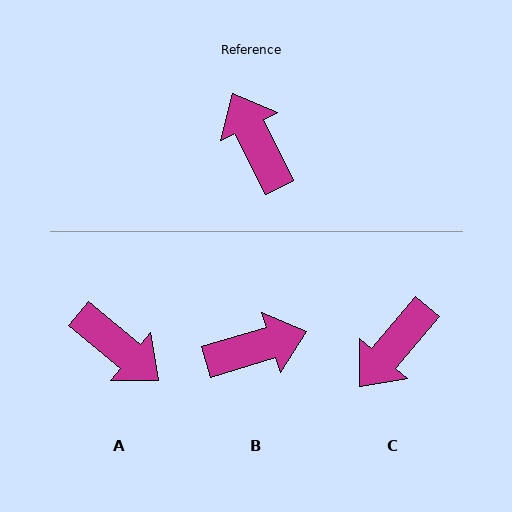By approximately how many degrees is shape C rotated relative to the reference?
Approximately 113 degrees counter-clockwise.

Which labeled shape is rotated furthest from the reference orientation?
A, about 156 degrees away.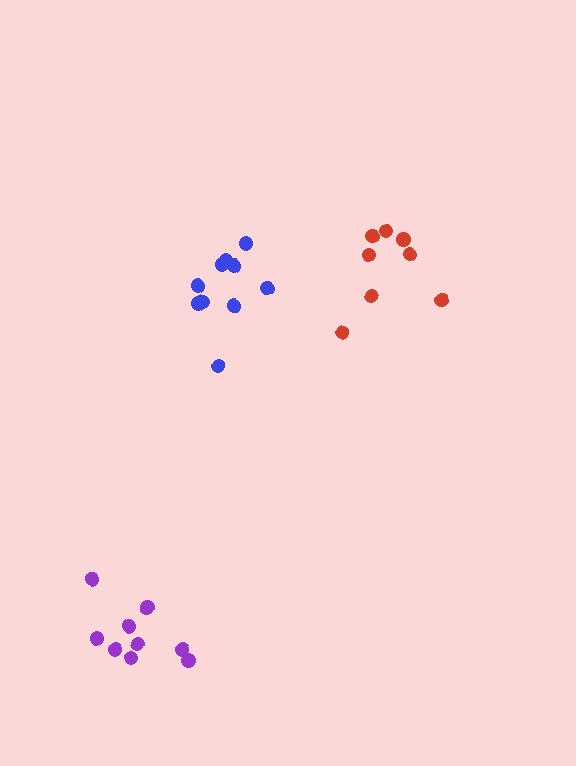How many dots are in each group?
Group 1: 8 dots, Group 2: 10 dots, Group 3: 9 dots (27 total).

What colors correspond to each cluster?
The clusters are colored: red, blue, purple.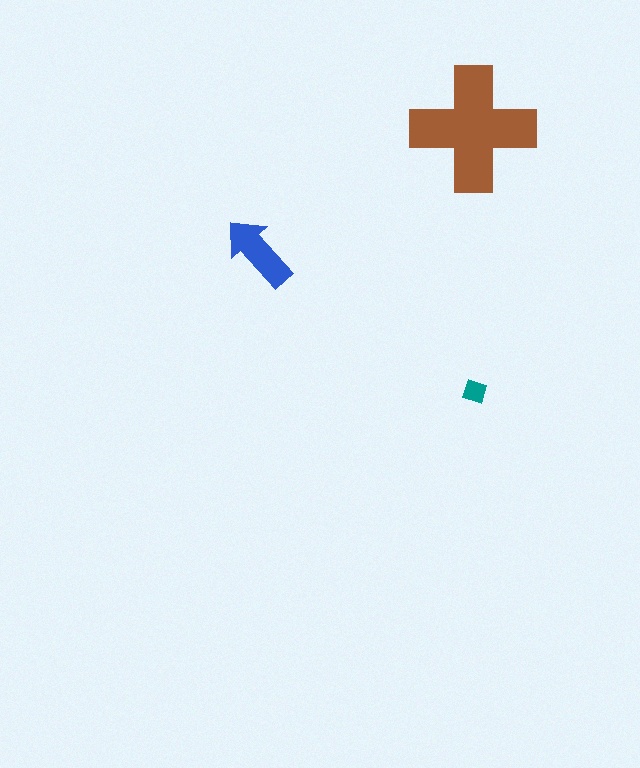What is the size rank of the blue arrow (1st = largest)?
2nd.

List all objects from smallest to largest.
The teal diamond, the blue arrow, the brown cross.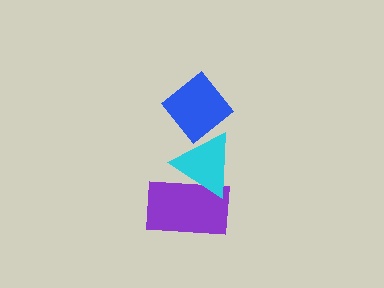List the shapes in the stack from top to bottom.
From top to bottom: the blue diamond, the cyan triangle, the purple rectangle.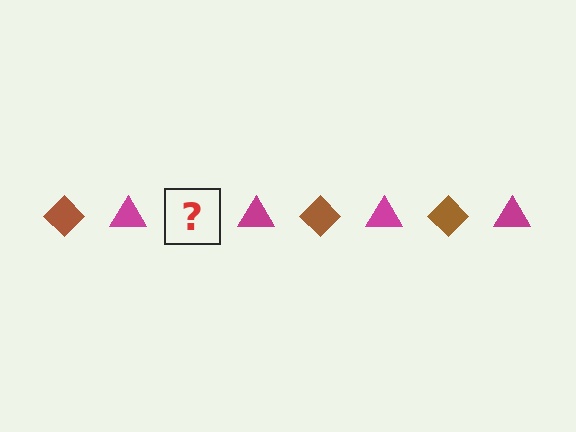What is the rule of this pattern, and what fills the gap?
The rule is that the pattern alternates between brown diamond and magenta triangle. The gap should be filled with a brown diamond.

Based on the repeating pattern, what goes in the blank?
The blank should be a brown diamond.